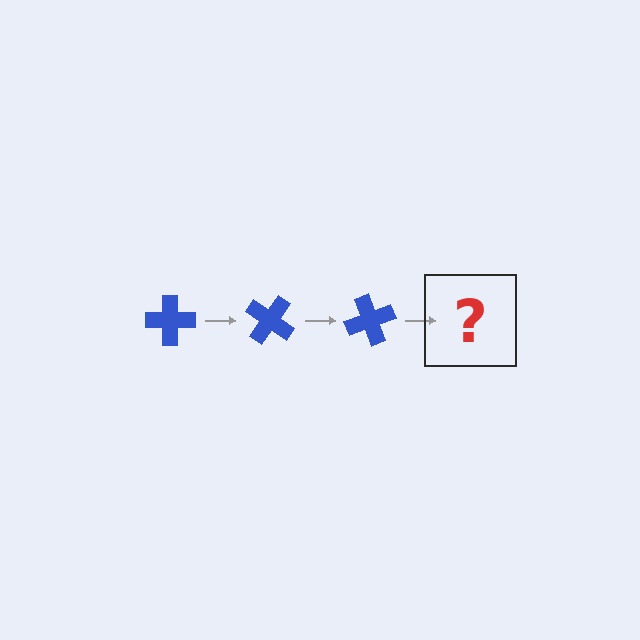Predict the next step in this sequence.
The next step is a blue cross rotated 105 degrees.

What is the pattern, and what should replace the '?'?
The pattern is that the cross rotates 35 degrees each step. The '?' should be a blue cross rotated 105 degrees.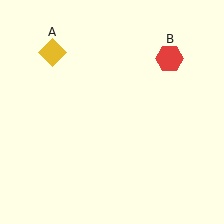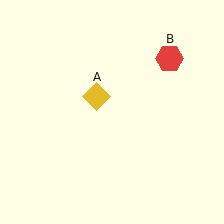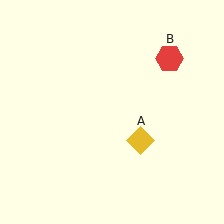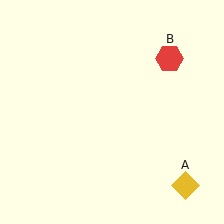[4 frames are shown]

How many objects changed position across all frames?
1 object changed position: yellow diamond (object A).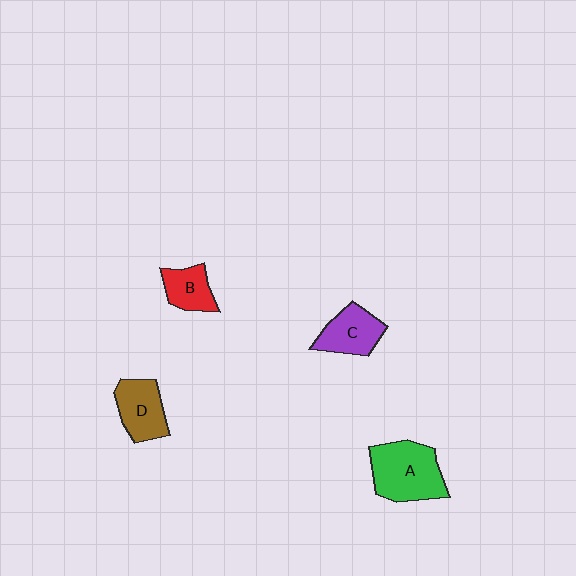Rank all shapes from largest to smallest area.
From largest to smallest: A (green), D (brown), C (purple), B (red).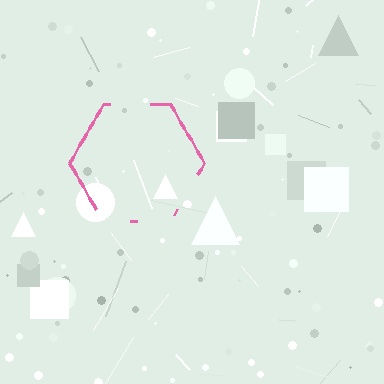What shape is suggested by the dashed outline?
The dashed outline suggests a hexagon.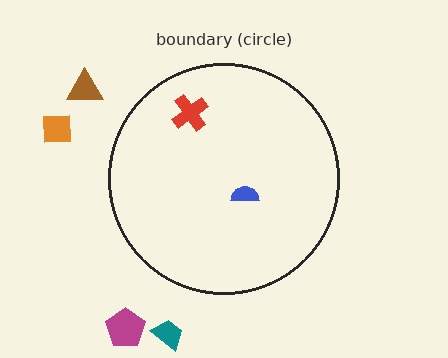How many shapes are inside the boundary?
2 inside, 4 outside.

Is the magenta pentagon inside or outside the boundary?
Outside.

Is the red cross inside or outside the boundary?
Inside.